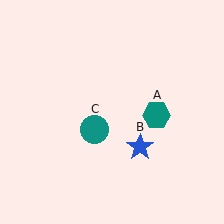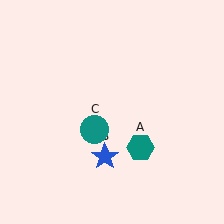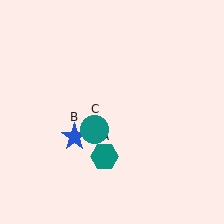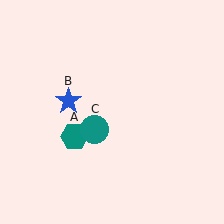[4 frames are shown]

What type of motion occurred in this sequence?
The teal hexagon (object A), blue star (object B) rotated clockwise around the center of the scene.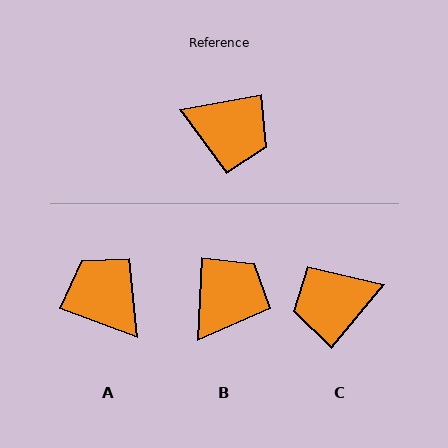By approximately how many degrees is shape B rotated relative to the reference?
Approximately 77 degrees counter-clockwise.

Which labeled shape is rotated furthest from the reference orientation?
A, about 149 degrees away.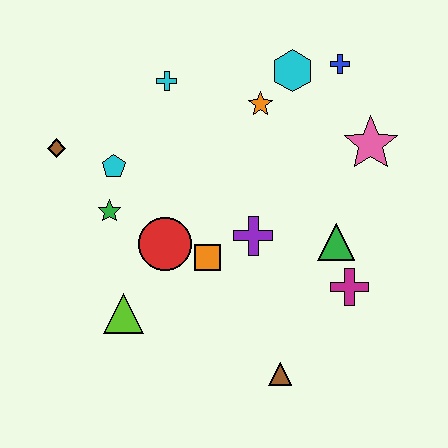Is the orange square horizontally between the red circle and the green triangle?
Yes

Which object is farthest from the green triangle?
The brown diamond is farthest from the green triangle.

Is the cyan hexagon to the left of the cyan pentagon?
No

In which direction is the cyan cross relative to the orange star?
The cyan cross is to the left of the orange star.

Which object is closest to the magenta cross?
The green triangle is closest to the magenta cross.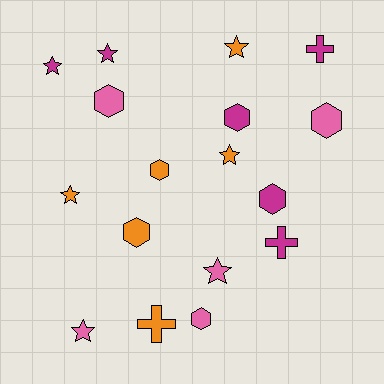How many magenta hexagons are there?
There are 2 magenta hexagons.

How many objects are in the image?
There are 17 objects.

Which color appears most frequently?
Magenta, with 6 objects.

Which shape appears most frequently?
Star, with 7 objects.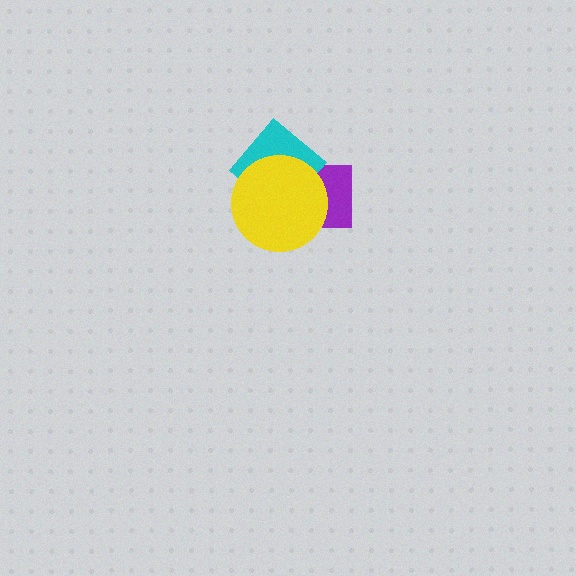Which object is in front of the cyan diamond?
The yellow circle is in front of the cyan diamond.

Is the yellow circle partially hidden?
No, no other shape covers it.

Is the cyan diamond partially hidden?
Yes, it is partially covered by another shape.